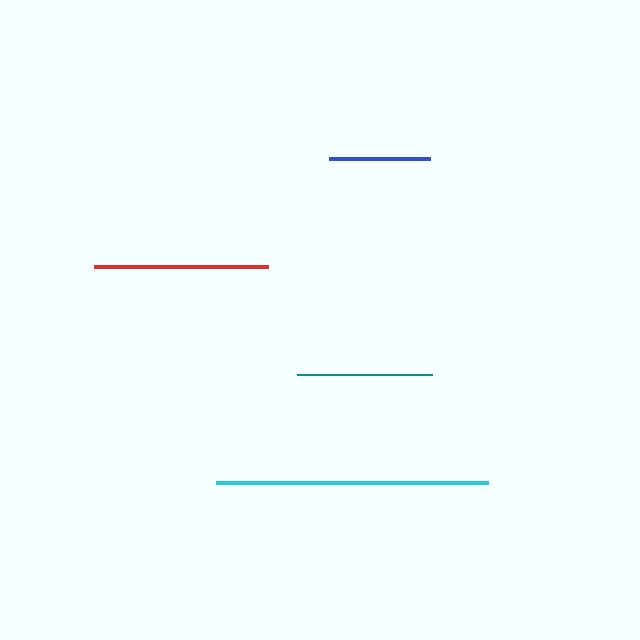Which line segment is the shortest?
The blue line is the shortest at approximately 101 pixels.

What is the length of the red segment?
The red segment is approximately 174 pixels long.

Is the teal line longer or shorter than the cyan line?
The cyan line is longer than the teal line.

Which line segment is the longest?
The cyan line is the longest at approximately 272 pixels.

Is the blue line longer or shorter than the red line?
The red line is longer than the blue line.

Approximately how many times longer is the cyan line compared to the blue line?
The cyan line is approximately 2.7 times the length of the blue line.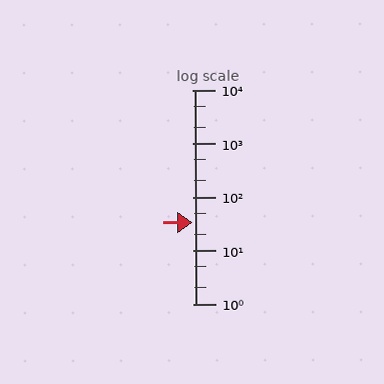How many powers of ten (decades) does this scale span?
The scale spans 4 decades, from 1 to 10000.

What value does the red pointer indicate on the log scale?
The pointer indicates approximately 34.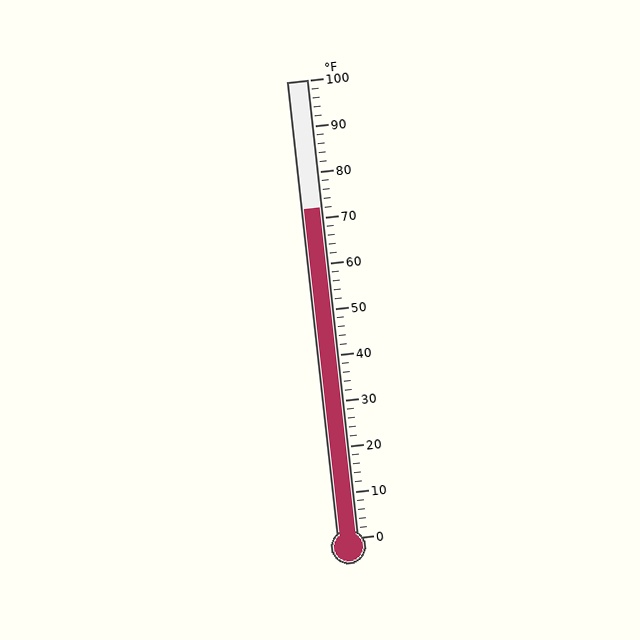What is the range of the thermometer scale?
The thermometer scale ranges from 0°F to 100°F.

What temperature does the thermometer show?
The thermometer shows approximately 72°F.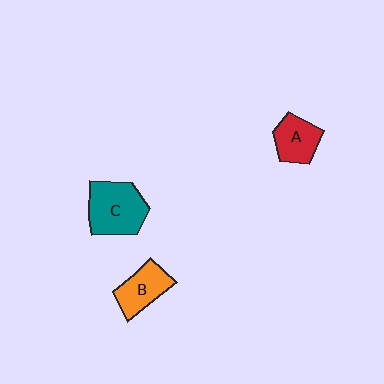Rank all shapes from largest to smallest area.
From largest to smallest: C (teal), B (orange), A (red).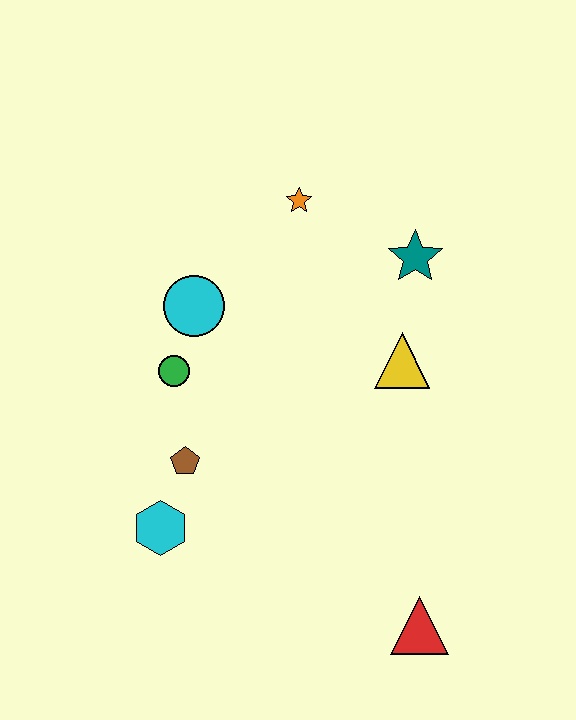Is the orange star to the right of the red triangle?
No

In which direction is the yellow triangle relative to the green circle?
The yellow triangle is to the right of the green circle.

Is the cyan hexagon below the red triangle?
No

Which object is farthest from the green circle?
The red triangle is farthest from the green circle.